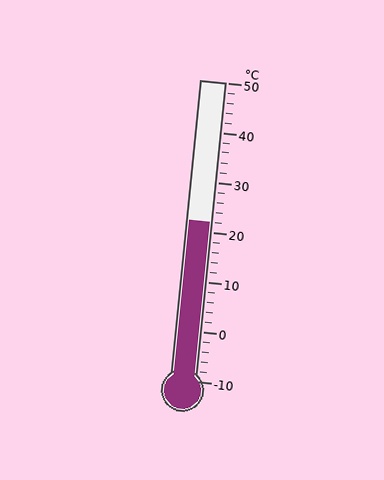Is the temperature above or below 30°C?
The temperature is below 30°C.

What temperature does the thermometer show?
The thermometer shows approximately 22°C.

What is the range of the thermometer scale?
The thermometer scale ranges from -10°C to 50°C.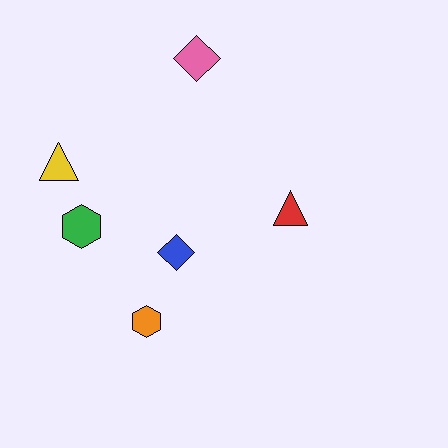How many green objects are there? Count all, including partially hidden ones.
There is 1 green object.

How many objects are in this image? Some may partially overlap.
There are 6 objects.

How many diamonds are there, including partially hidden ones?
There are 2 diamonds.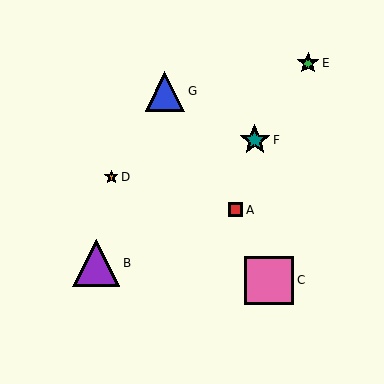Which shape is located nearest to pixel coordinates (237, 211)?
The red square (labeled A) at (236, 210) is nearest to that location.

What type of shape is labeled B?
Shape B is a purple triangle.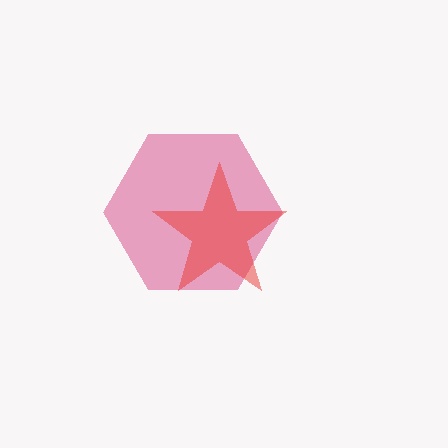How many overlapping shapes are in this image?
There are 2 overlapping shapes in the image.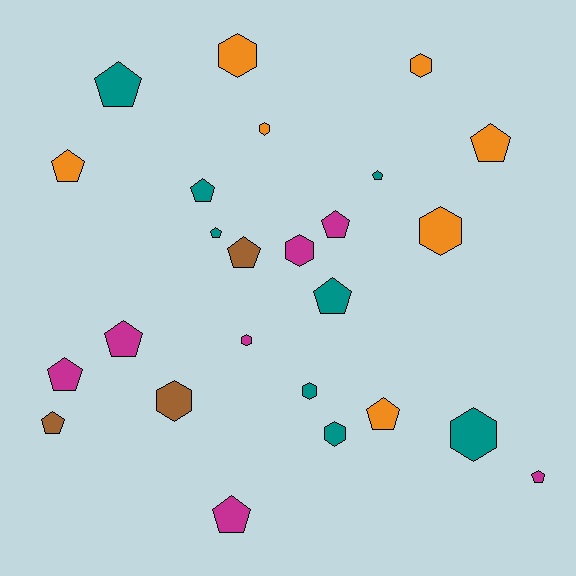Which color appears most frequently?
Teal, with 8 objects.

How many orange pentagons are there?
There are 3 orange pentagons.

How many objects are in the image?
There are 25 objects.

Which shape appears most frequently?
Pentagon, with 15 objects.